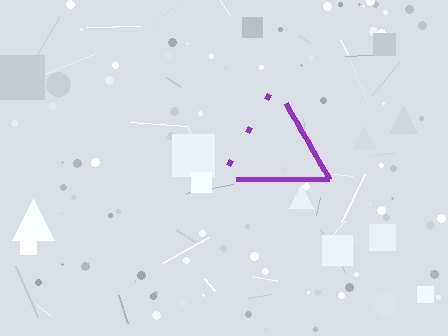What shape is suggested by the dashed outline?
The dashed outline suggests a triangle.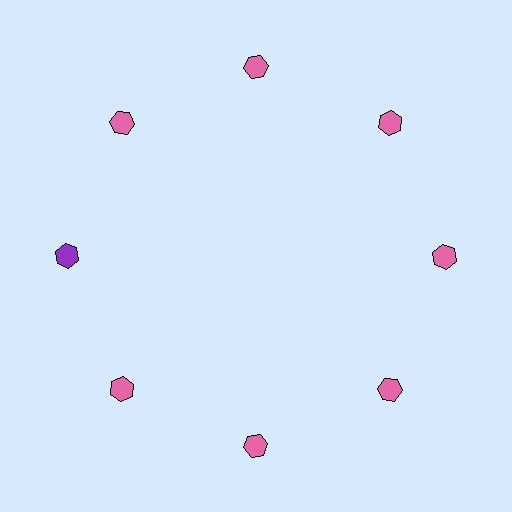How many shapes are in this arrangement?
There are 8 shapes arranged in a ring pattern.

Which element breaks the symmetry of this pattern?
The purple hexagon at roughly the 9 o'clock position breaks the symmetry. All other shapes are pink hexagons.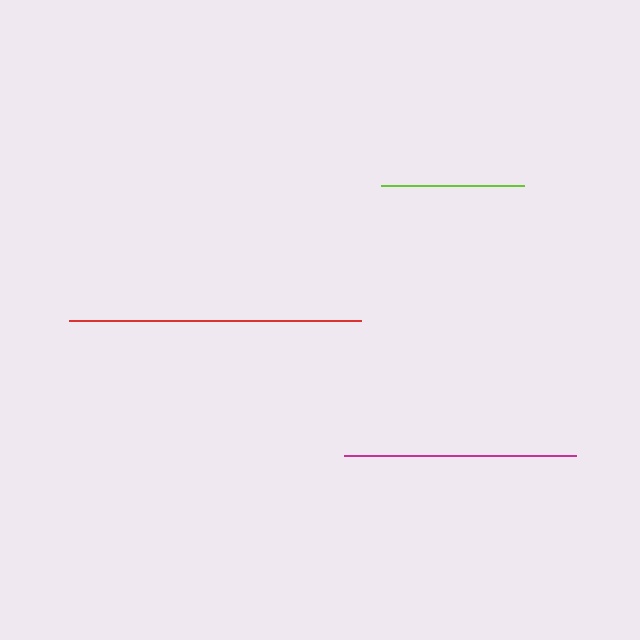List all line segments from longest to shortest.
From longest to shortest: red, magenta, lime.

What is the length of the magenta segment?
The magenta segment is approximately 232 pixels long.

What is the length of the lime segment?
The lime segment is approximately 143 pixels long.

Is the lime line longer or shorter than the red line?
The red line is longer than the lime line.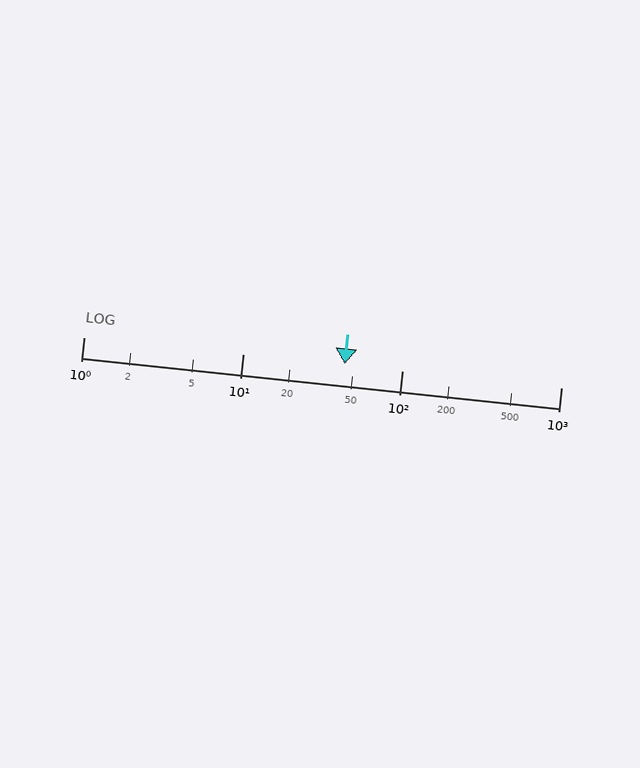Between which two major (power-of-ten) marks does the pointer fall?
The pointer is between 10 and 100.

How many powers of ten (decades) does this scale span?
The scale spans 3 decades, from 1 to 1000.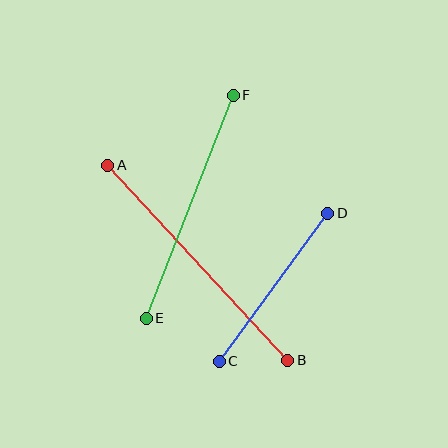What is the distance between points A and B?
The distance is approximately 265 pixels.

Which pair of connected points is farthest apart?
Points A and B are farthest apart.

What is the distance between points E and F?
The distance is approximately 239 pixels.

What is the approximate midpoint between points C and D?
The midpoint is at approximately (274, 287) pixels.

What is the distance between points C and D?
The distance is approximately 183 pixels.